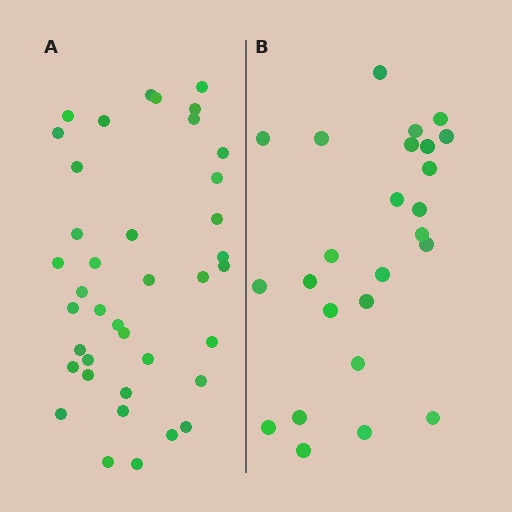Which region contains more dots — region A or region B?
Region A (the left region) has more dots.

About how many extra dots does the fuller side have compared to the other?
Region A has approximately 15 more dots than region B.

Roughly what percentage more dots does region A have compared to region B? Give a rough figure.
About 55% more.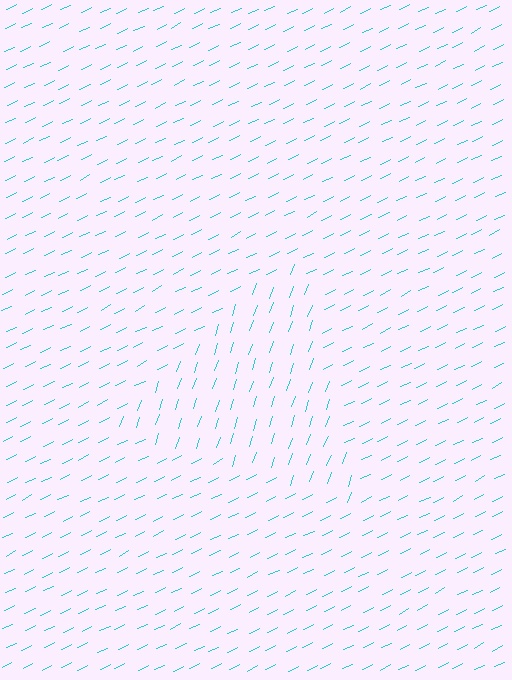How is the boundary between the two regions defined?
The boundary is defined purely by a change in line orientation (approximately 45 degrees difference). All lines are the same color and thickness.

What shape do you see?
I see a triangle.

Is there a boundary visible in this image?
Yes, there is a texture boundary formed by a change in line orientation.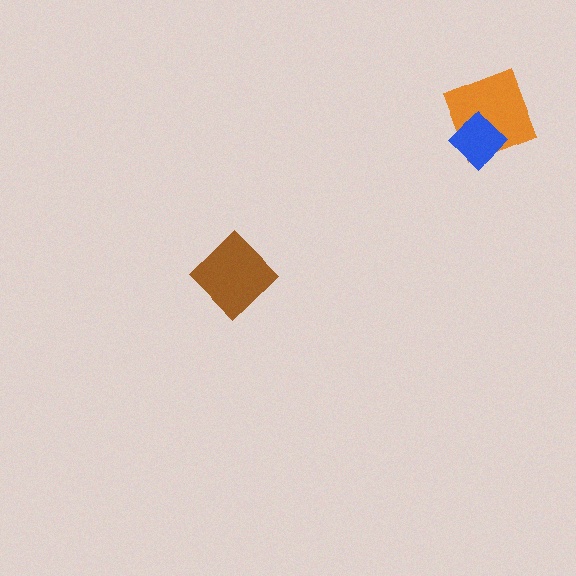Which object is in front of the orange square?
The blue diamond is in front of the orange square.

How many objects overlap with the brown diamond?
0 objects overlap with the brown diamond.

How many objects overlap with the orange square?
1 object overlaps with the orange square.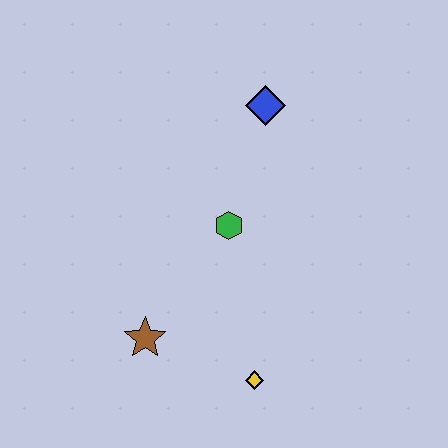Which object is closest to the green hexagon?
The blue diamond is closest to the green hexagon.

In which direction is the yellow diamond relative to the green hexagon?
The yellow diamond is below the green hexagon.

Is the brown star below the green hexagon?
Yes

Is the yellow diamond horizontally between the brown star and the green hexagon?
No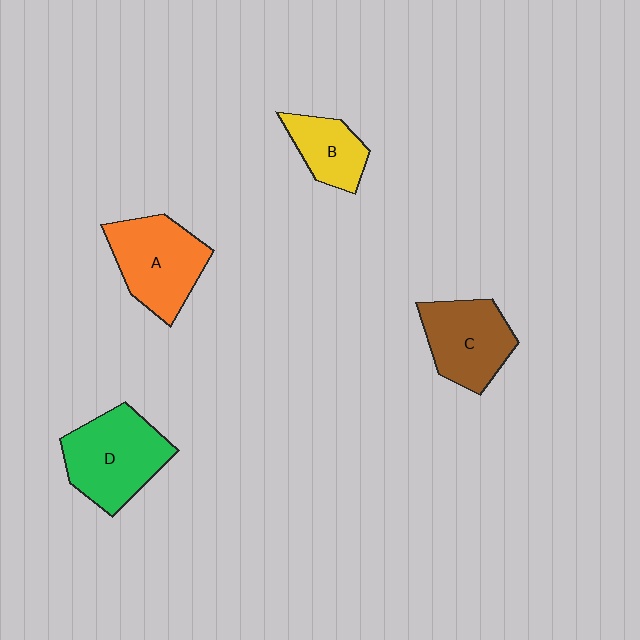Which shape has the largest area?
Shape D (green).